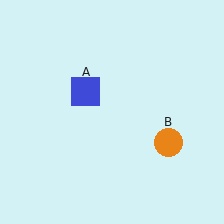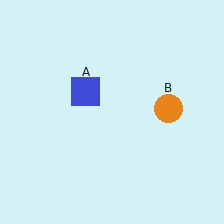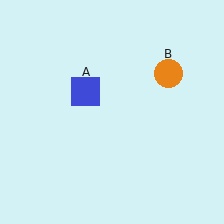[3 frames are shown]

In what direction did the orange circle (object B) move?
The orange circle (object B) moved up.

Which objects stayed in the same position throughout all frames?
Blue square (object A) remained stationary.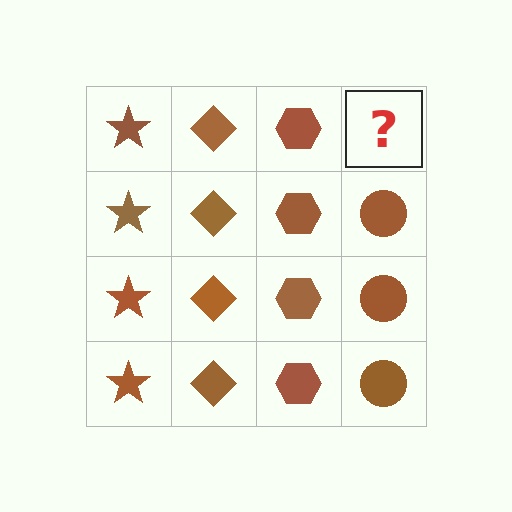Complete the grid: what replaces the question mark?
The question mark should be replaced with a brown circle.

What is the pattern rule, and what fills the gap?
The rule is that each column has a consistent shape. The gap should be filled with a brown circle.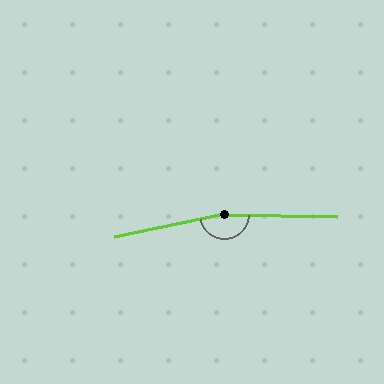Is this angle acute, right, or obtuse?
It is obtuse.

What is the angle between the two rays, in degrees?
Approximately 167 degrees.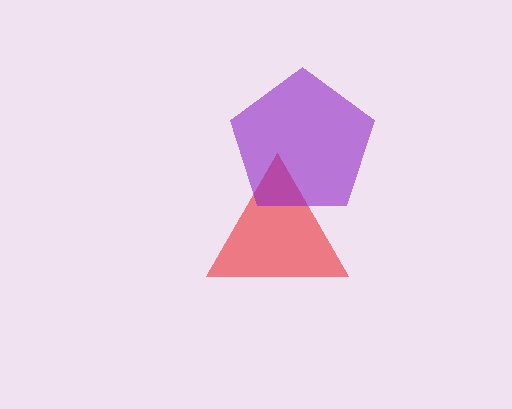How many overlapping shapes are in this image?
There are 2 overlapping shapes in the image.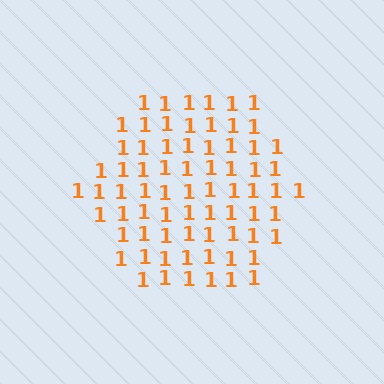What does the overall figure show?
The overall figure shows a hexagon.